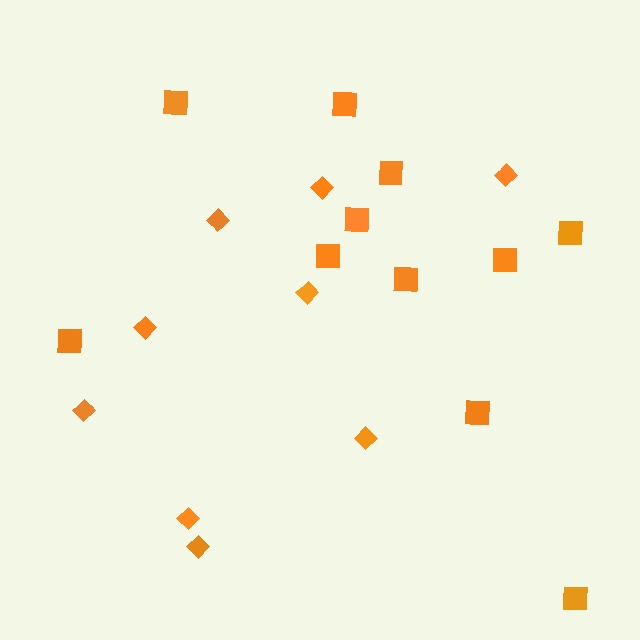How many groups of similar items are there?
There are 2 groups: one group of squares (11) and one group of diamonds (9).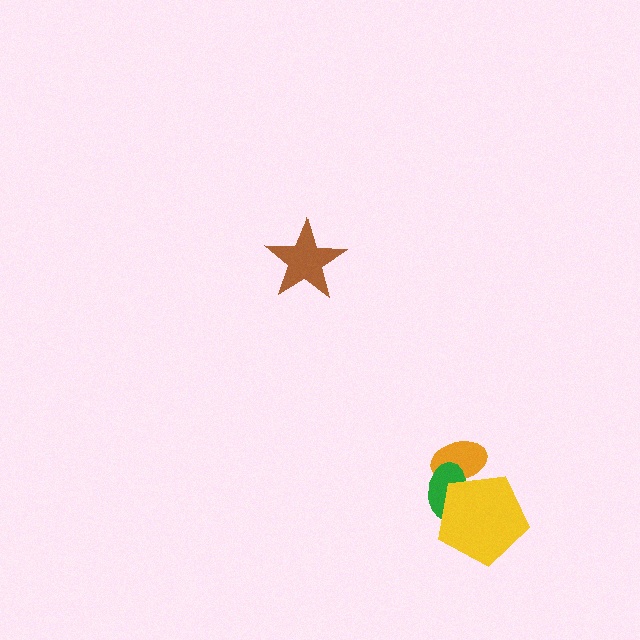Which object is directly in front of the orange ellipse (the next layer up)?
The green ellipse is directly in front of the orange ellipse.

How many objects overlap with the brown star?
0 objects overlap with the brown star.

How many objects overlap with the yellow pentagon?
2 objects overlap with the yellow pentagon.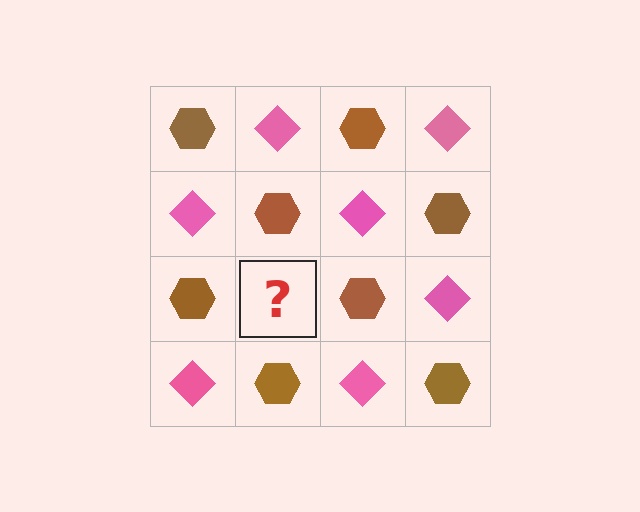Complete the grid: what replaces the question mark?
The question mark should be replaced with a pink diamond.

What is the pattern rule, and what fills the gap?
The rule is that it alternates brown hexagon and pink diamond in a checkerboard pattern. The gap should be filled with a pink diamond.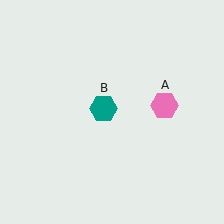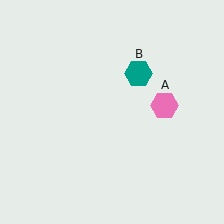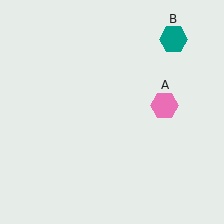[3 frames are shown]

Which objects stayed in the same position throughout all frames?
Pink hexagon (object A) remained stationary.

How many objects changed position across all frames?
1 object changed position: teal hexagon (object B).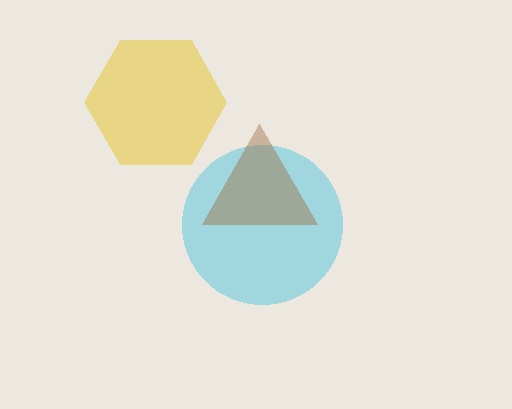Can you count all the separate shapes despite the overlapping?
Yes, there are 3 separate shapes.